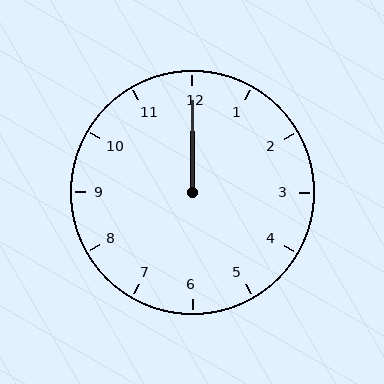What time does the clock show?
12:00.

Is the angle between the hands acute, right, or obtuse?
It is acute.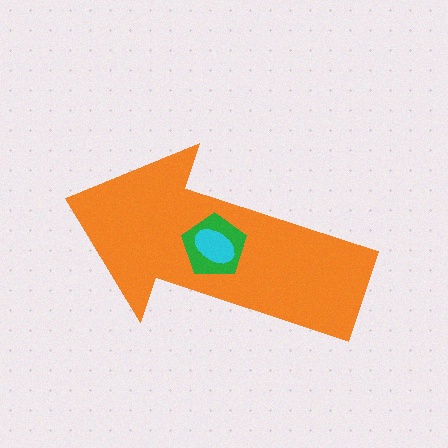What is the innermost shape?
The cyan ellipse.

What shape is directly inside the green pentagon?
The cyan ellipse.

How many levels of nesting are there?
3.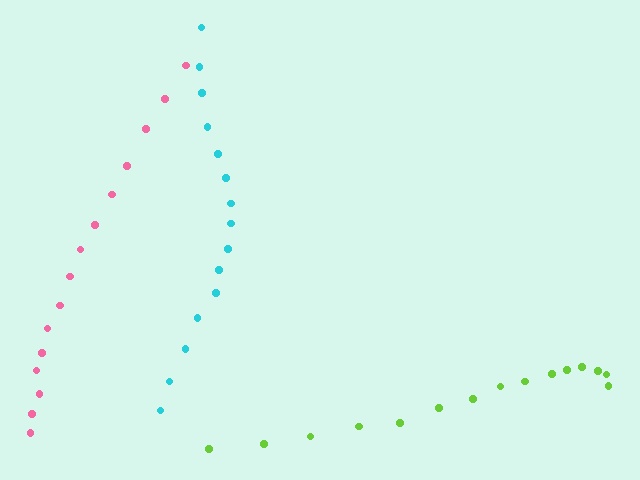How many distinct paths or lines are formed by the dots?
There are 3 distinct paths.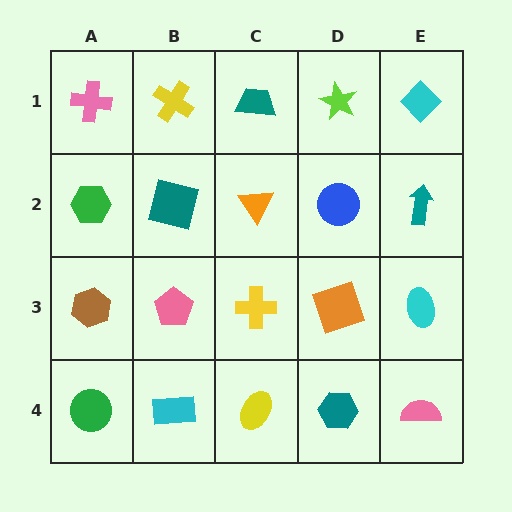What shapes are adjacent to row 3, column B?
A teal square (row 2, column B), a cyan rectangle (row 4, column B), a brown hexagon (row 3, column A), a yellow cross (row 3, column C).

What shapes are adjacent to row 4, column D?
An orange square (row 3, column D), a yellow ellipse (row 4, column C), a pink semicircle (row 4, column E).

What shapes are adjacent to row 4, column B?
A pink pentagon (row 3, column B), a green circle (row 4, column A), a yellow ellipse (row 4, column C).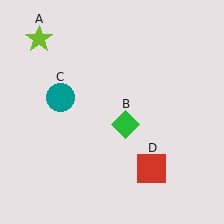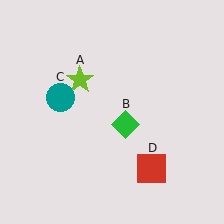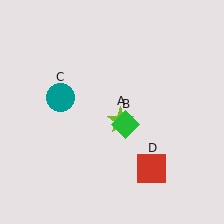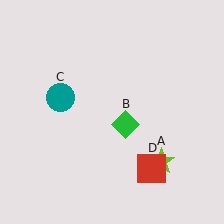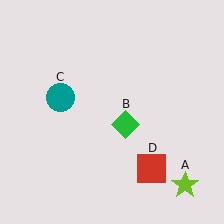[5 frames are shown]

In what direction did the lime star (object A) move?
The lime star (object A) moved down and to the right.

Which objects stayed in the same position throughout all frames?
Green diamond (object B) and teal circle (object C) and red square (object D) remained stationary.